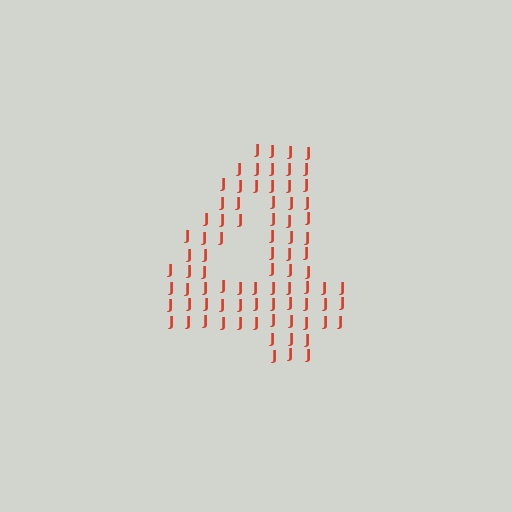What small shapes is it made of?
It is made of small letter J's.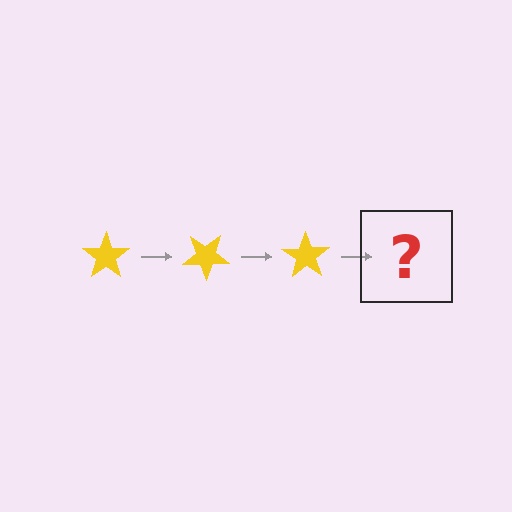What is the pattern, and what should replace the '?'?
The pattern is that the star rotates 35 degrees each step. The '?' should be a yellow star rotated 105 degrees.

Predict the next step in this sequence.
The next step is a yellow star rotated 105 degrees.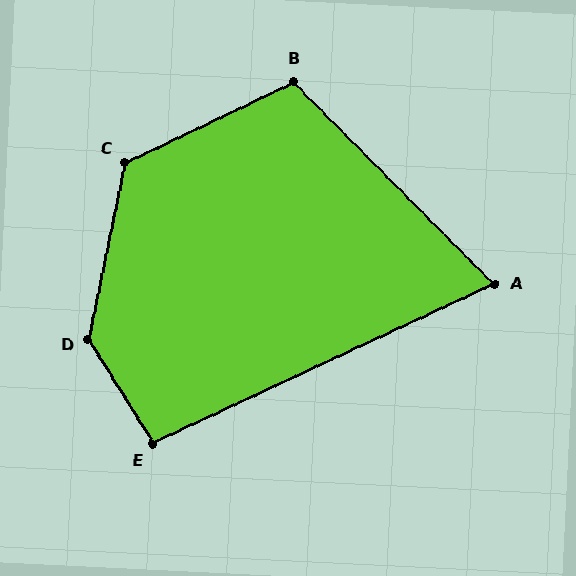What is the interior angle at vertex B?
Approximately 109 degrees (obtuse).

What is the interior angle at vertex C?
Approximately 127 degrees (obtuse).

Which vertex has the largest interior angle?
D, at approximately 137 degrees.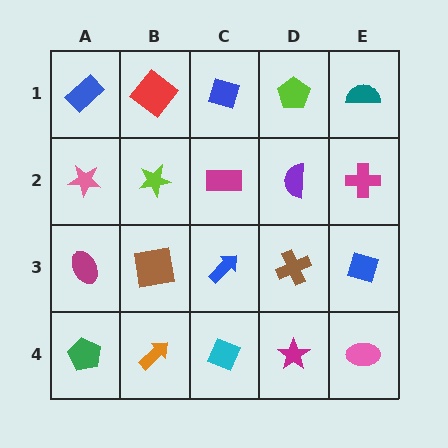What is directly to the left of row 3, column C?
A brown square.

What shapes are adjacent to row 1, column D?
A purple semicircle (row 2, column D), a blue diamond (row 1, column C), a teal semicircle (row 1, column E).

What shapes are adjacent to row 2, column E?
A teal semicircle (row 1, column E), a blue diamond (row 3, column E), a purple semicircle (row 2, column D).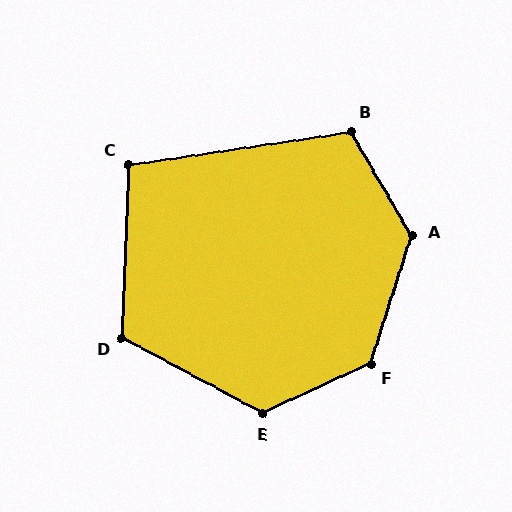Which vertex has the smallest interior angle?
C, at approximately 101 degrees.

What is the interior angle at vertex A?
Approximately 132 degrees (obtuse).